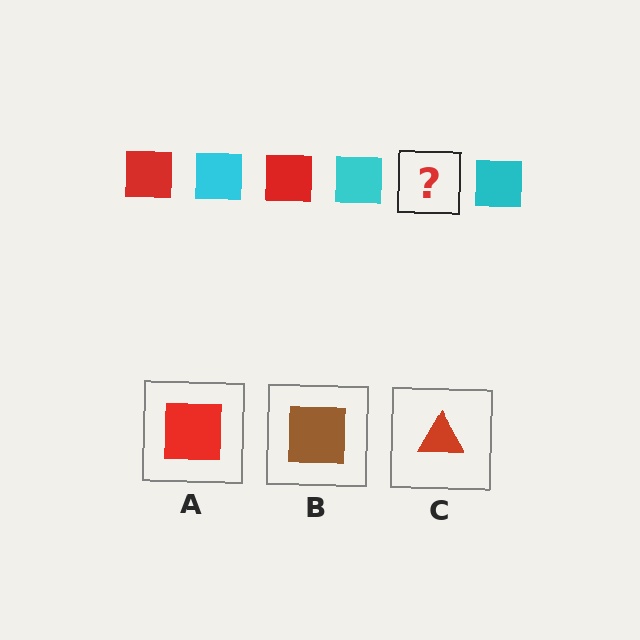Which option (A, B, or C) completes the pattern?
A.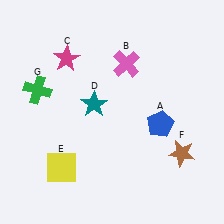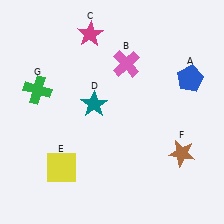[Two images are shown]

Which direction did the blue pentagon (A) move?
The blue pentagon (A) moved up.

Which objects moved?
The objects that moved are: the blue pentagon (A), the magenta star (C).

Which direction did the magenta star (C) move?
The magenta star (C) moved up.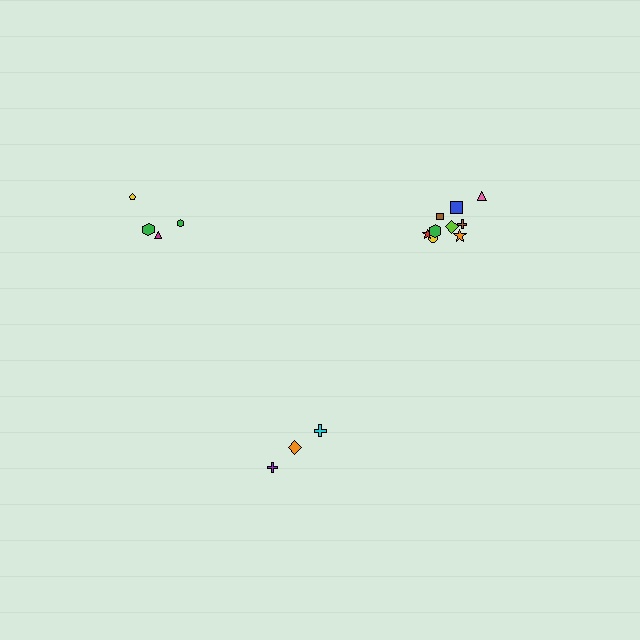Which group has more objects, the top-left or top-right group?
The top-right group.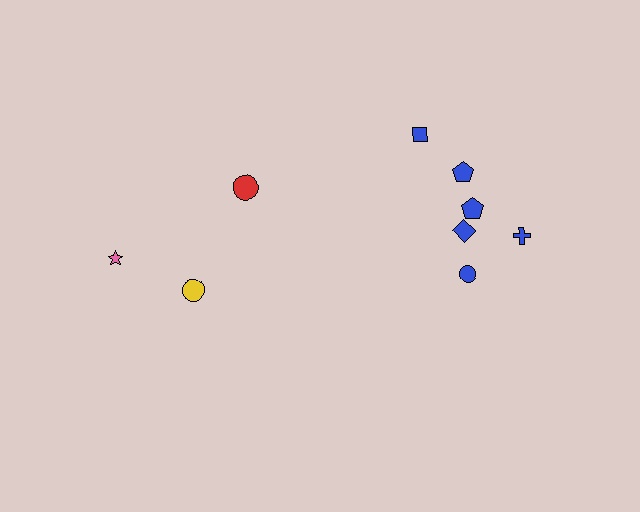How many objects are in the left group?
There are 3 objects.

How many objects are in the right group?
There are 6 objects.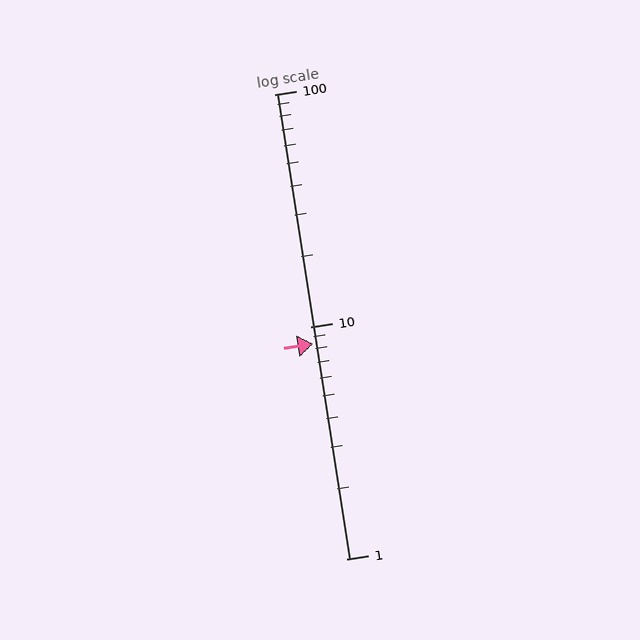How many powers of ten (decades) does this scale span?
The scale spans 2 decades, from 1 to 100.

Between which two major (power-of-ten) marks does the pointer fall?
The pointer is between 1 and 10.